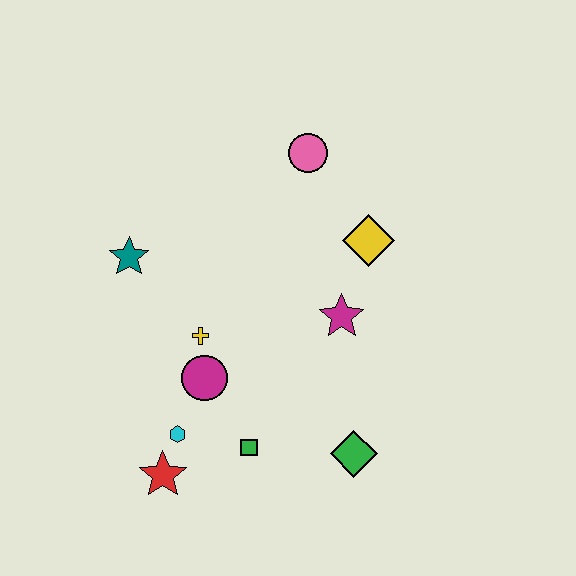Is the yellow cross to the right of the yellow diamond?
No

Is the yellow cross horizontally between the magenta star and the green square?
No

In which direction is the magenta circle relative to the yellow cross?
The magenta circle is below the yellow cross.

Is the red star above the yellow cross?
No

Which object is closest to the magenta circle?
The yellow cross is closest to the magenta circle.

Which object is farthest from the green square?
The pink circle is farthest from the green square.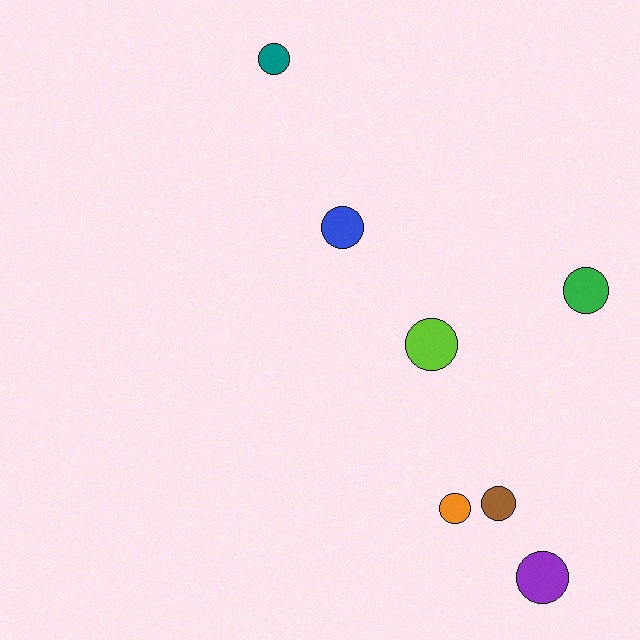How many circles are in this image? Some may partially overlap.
There are 7 circles.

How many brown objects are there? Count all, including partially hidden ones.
There is 1 brown object.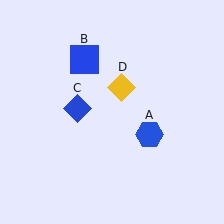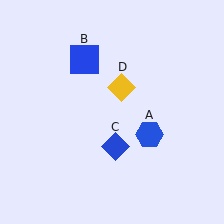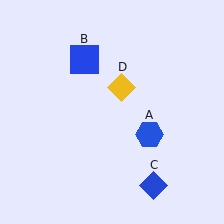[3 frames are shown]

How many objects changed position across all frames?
1 object changed position: blue diamond (object C).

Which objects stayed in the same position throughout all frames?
Blue hexagon (object A) and blue square (object B) and yellow diamond (object D) remained stationary.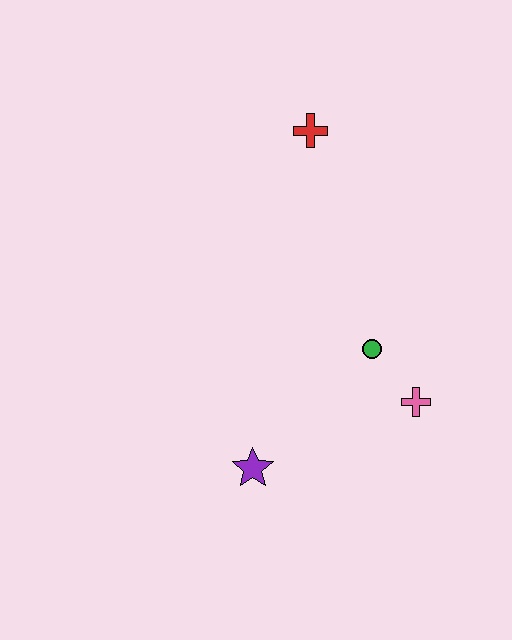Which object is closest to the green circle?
The pink cross is closest to the green circle.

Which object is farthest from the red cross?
The purple star is farthest from the red cross.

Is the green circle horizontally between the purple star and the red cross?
No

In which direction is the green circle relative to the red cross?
The green circle is below the red cross.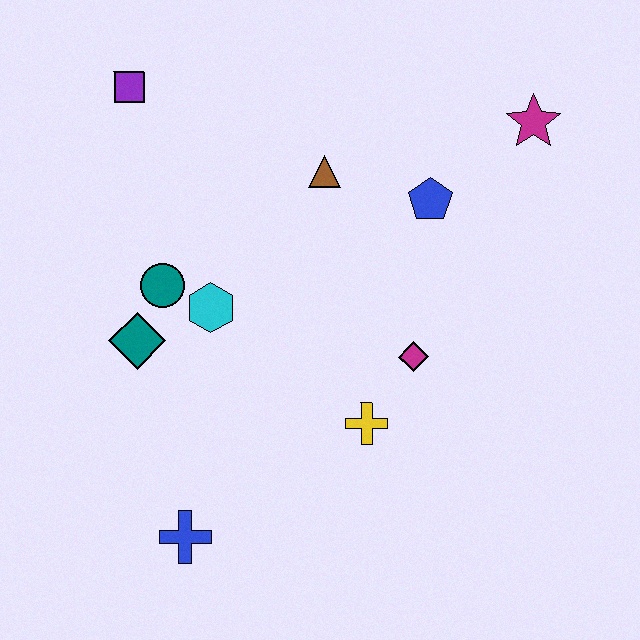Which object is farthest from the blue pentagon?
The blue cross is farthest from the blue pentagon.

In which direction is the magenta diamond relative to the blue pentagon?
The magenta diamond is below the blue pentagon.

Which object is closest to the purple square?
The teal circle is closest to the purple square.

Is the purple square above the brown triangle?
Yes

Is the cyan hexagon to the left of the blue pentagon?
Yes